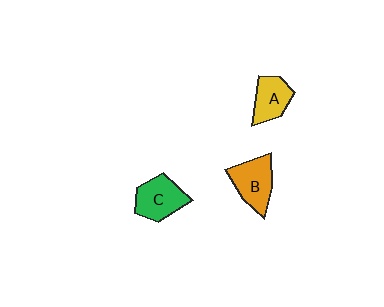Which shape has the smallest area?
Shape A (yellow).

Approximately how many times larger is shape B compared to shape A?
Approximately 1.2 times.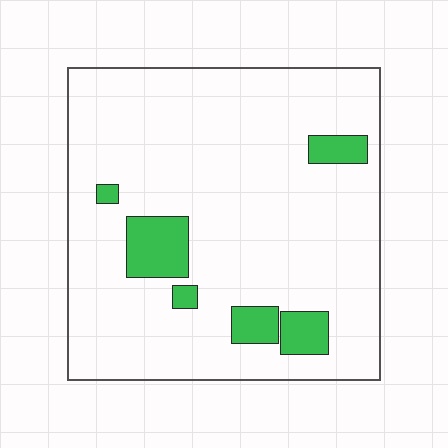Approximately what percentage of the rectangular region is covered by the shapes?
Approximately 10%.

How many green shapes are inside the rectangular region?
6.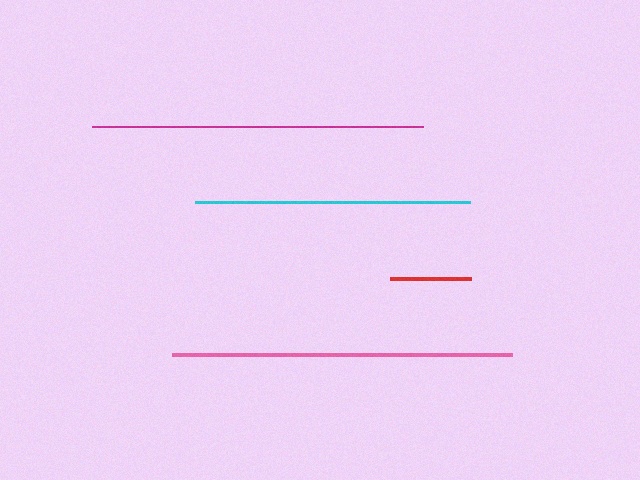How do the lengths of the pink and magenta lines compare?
The pink and magenta lines are approximately the same length.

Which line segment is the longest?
The pink line is the longest at approximately 340 pixels.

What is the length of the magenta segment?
The magenta segment is approximately 331 pixels long.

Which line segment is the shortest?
The red line is the shortest at approximately 81 pixels.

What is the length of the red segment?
The red segment is approximately 81 pixels long.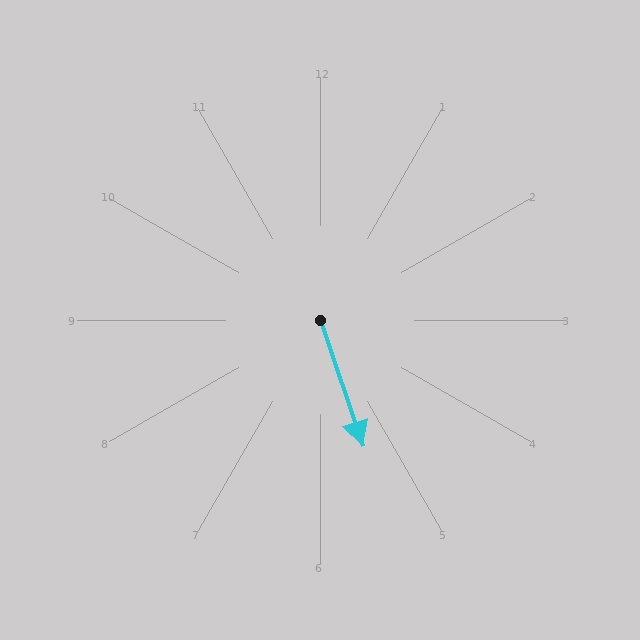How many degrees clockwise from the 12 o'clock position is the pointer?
Approximately 161 degrees.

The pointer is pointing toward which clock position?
Roughly 5 o'clock.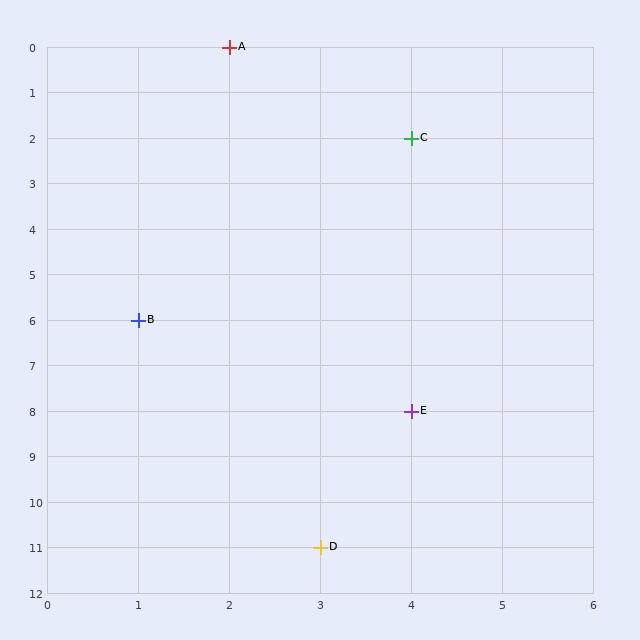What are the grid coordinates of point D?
Point D is at grid coordinates (3, 11).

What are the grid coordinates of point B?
Point B is at grid coordinates (1, 6).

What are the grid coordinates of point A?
Point A is at grid coordinates (2, 0).